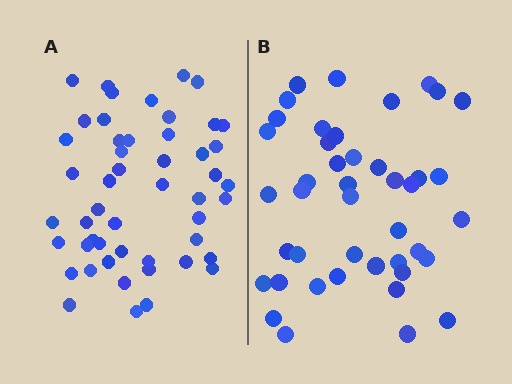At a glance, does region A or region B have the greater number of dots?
Region A (the left region) has more dots.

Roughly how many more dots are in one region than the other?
Region A has roughly 8 or so more dots than region B.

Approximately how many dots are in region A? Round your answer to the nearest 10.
About 50 dots.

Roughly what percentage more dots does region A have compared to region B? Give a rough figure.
About 15% more.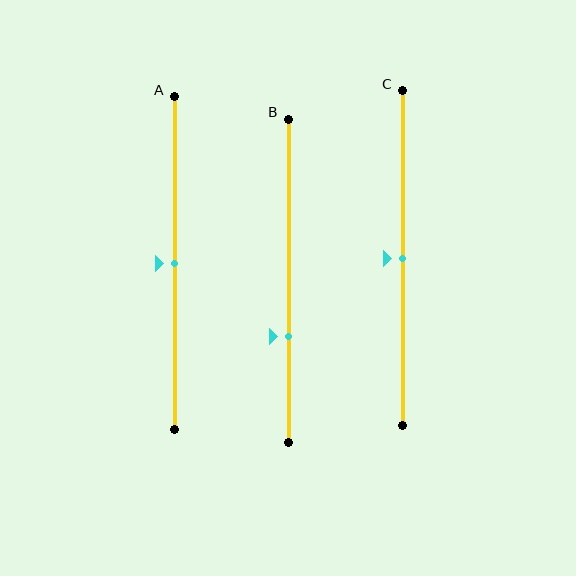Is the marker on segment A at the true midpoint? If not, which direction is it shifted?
Yes, the marker on segment A is at the true midpoint.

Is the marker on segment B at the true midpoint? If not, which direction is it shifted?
No, the marker on segment B is shifted downward by about 17% of the segment length.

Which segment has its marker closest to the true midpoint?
Segment A has its marker closest to the true midpoint.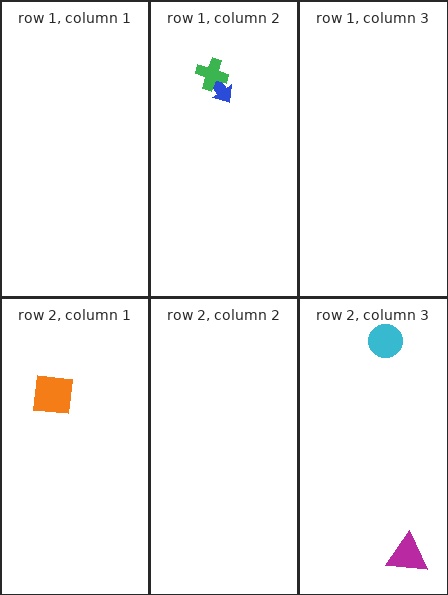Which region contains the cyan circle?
The row 2, column 3 region.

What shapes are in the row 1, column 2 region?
The blue arrow, the green cross.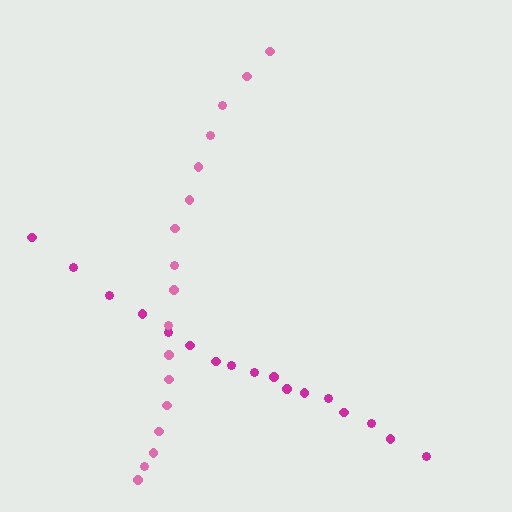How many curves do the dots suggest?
There are 2 distinct paths.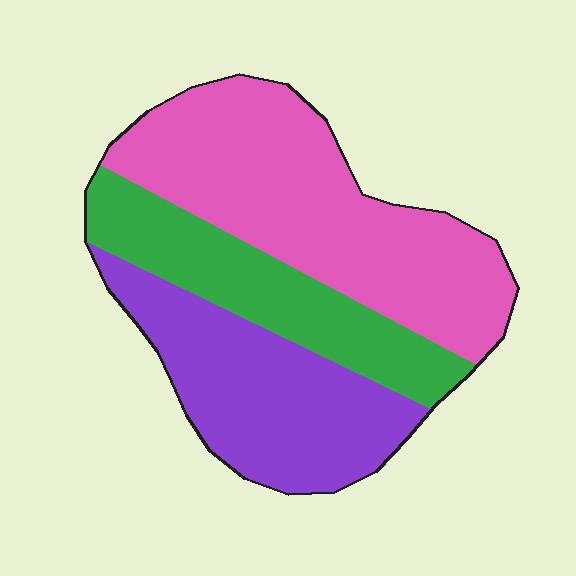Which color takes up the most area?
Pink, at roughly 45%.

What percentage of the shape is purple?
Purple takes up between a quarter and a half of the shape.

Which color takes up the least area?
Green, at roughly 25%.